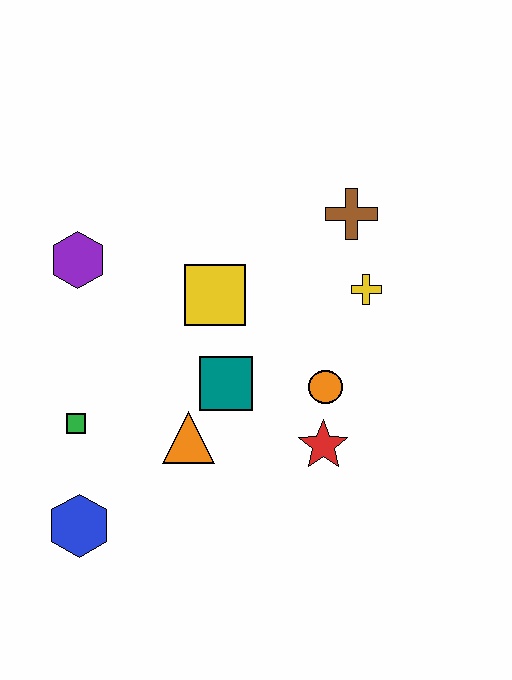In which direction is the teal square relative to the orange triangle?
The teal square is above the orange triangle.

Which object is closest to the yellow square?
The teal square is closest to the yellow square.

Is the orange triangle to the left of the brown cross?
Yes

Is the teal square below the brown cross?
Yes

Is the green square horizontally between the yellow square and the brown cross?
No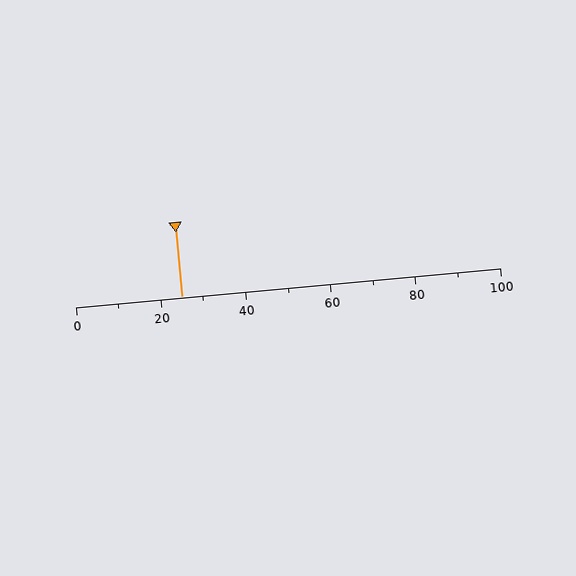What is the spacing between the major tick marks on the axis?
The major ticks are spaced 20 apart.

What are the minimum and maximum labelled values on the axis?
The axis runs from 0 to 100.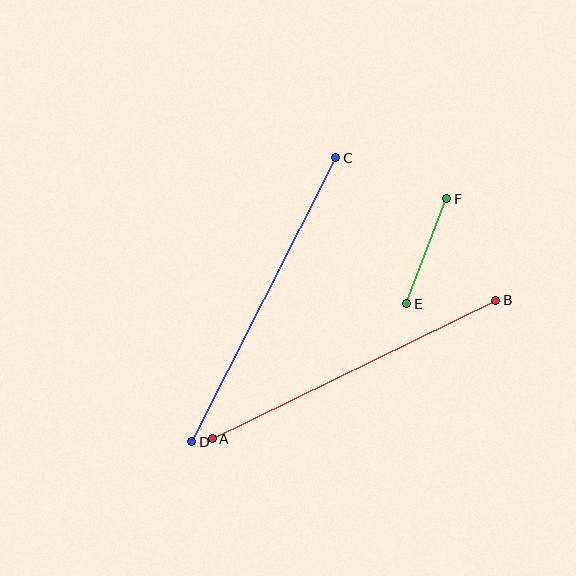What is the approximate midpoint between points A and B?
The midpoint is at approximately (354, 370) pixels.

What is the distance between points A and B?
The distance is approximately 316 pixels.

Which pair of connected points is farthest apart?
Points C and D are farthest apart.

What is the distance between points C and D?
The distance is approximately 319 pixels.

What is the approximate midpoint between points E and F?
The midpoint is at approximately (427, 251) pixels.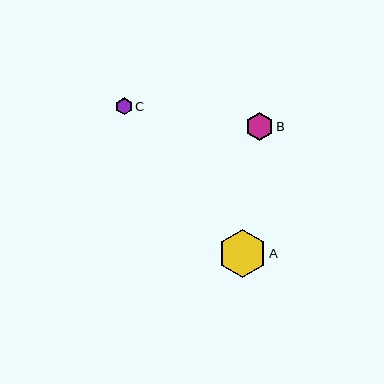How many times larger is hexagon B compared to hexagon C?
Hexagon B is approximately 1.7 times the size of hexagon C.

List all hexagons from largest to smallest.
From largest to smallest: A, B, C.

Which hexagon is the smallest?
Hexagon C is the smallest with a size of approximately 17 pixels.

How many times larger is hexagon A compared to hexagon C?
Hexagon A is approximately 2.9 times the size of hexagon C.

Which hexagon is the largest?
Hexagon A is the largest with a size of approximately 48 pixels.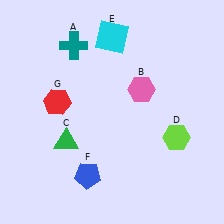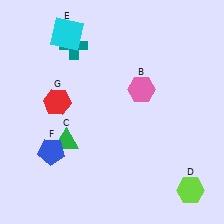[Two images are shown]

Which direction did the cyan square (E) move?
The cyan square (E) moved left.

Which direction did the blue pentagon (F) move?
The blue pentagon (F) moved left.